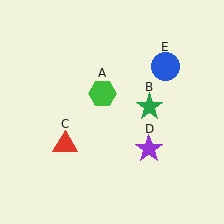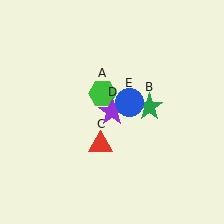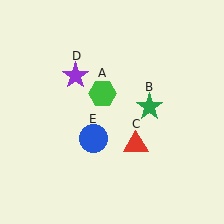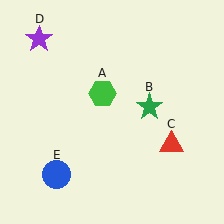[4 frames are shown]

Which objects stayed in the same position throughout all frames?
Green hexagon (object A) and green star (object B) remained stationary.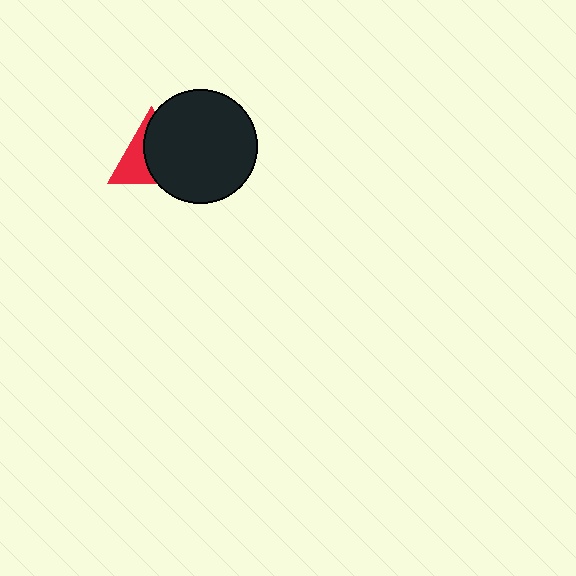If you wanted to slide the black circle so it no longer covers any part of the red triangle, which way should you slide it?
Slide it right — that is the most direct way to separate the two shapes.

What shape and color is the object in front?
The object in front is a black circle.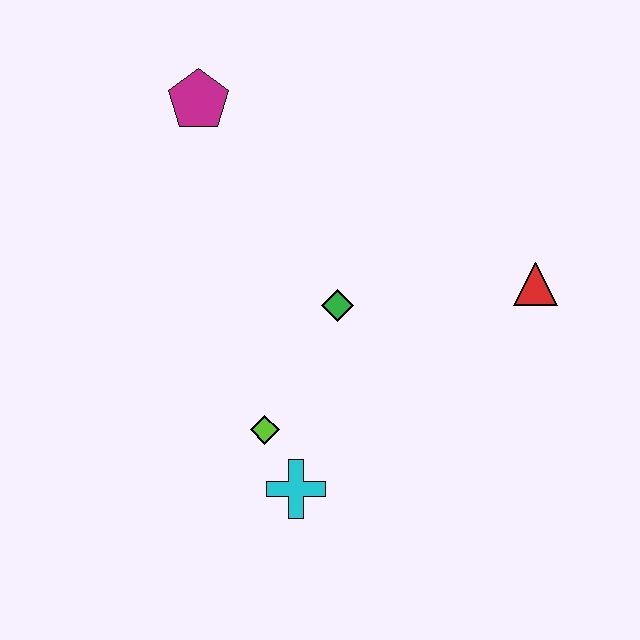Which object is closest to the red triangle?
The green diamond is closest to the red triangle.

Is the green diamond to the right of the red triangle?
No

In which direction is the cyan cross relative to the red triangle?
The cyan cross is to the left of the red triangle.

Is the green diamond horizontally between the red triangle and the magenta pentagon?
Yes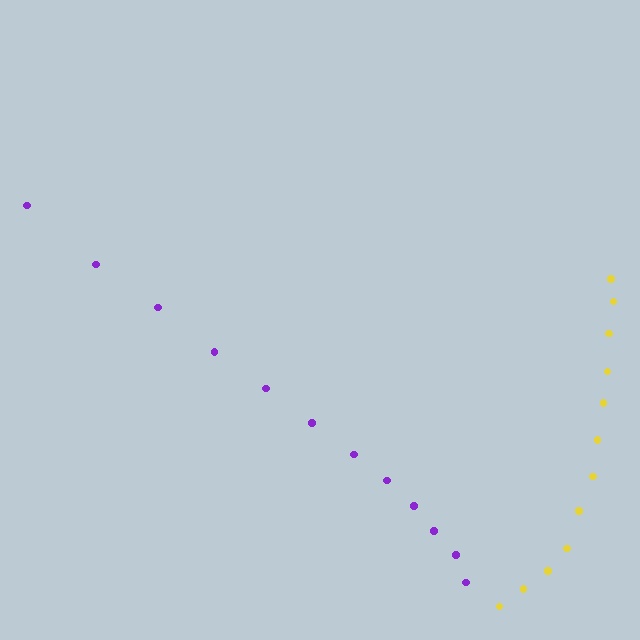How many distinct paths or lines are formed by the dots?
There are 2 distinct paths.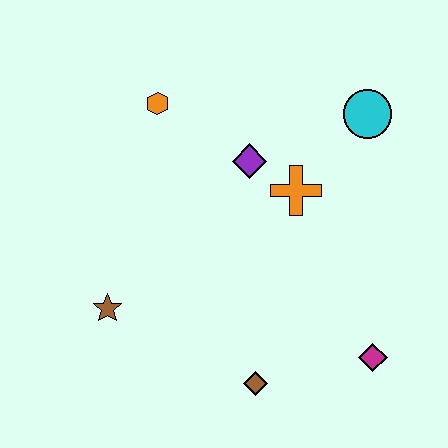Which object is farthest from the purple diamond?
The magenta diamond is farthest from the purple diamond.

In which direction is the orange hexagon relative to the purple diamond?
The orange hexagon is to the left of the purple diamond.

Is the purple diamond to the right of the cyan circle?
No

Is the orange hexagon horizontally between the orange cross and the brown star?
Yes